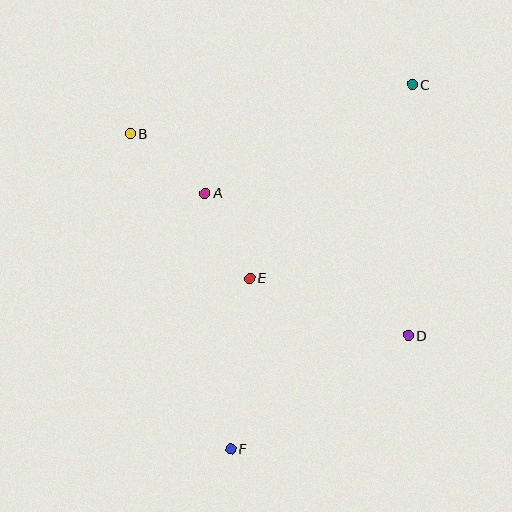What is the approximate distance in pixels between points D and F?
The distance between D and F is approximately 211 pixels.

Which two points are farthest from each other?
Points C and F are farthest from each other.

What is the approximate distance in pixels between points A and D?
The distance between A and D is approximately 248 pixels.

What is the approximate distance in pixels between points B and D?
The distance between B and D is approximately 344 pixels.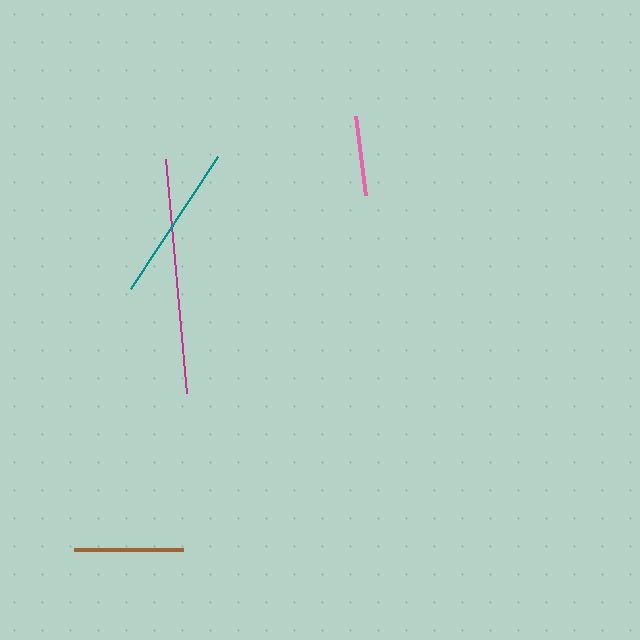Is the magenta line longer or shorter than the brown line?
The magenta line is longer than the brown line.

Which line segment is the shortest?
The pink line is the shortest at approximately 80 pixels.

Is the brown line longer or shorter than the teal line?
The teal line is longer than the brown line.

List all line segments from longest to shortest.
From longest to shortest: magenta, teal, brown, pink.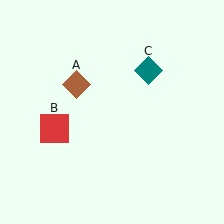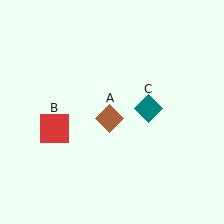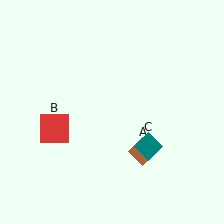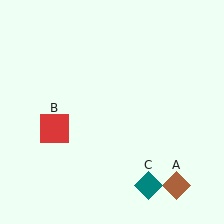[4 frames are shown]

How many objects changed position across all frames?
2 objects changed position: brown diamond (object A), teal diamond (object C).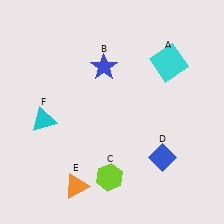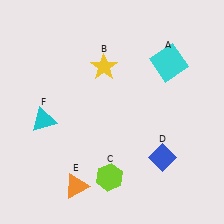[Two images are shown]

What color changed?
The star (B) changed from blue in Image 1 to yellow in Image 2.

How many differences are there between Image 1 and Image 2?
There is 1 difference between the two images.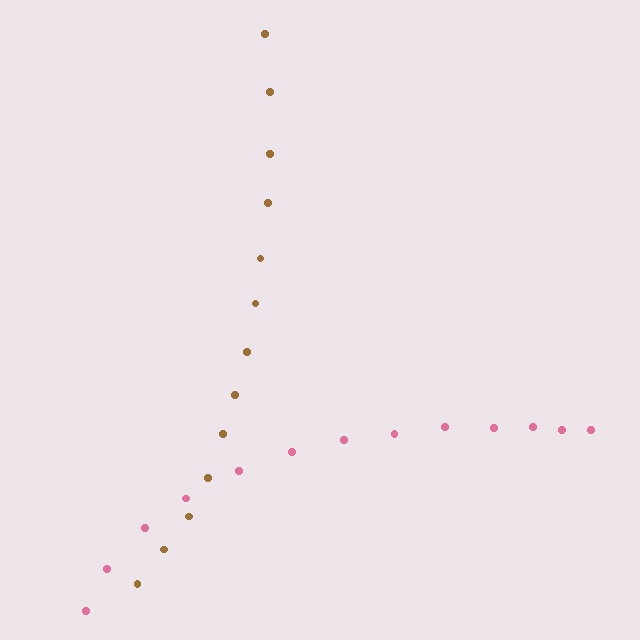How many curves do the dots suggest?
There are 2 distinct paths.